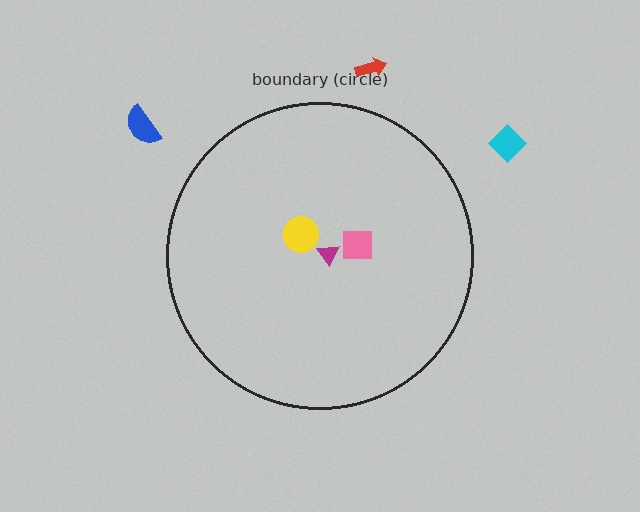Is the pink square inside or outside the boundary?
Inside.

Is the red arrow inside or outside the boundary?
Outside.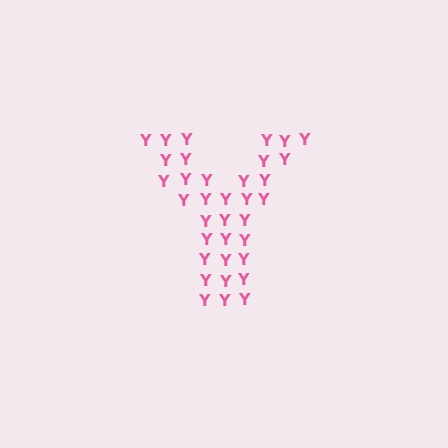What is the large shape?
The large shape is the letter Y.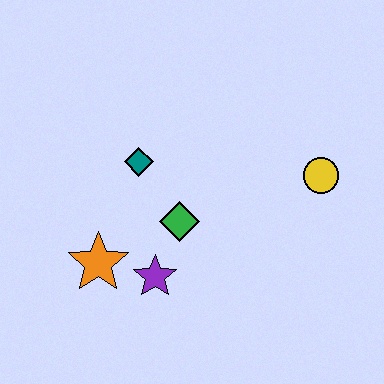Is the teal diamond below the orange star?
No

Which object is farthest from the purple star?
The yellow circle is farthest from the purple star.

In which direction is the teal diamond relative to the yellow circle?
The teal diamond is to the left of the yellow circle.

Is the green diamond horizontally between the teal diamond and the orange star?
No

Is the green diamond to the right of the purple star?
Yes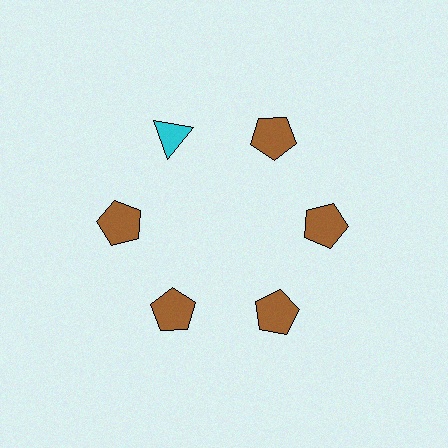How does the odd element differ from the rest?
It differs in both color (cyan instead of brown) and shape (triangle instead of pentagon).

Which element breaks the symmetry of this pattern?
The cyan triangle at roughly the 11 o'clock position breaks the symmetry. All other shapes are brown pentagons.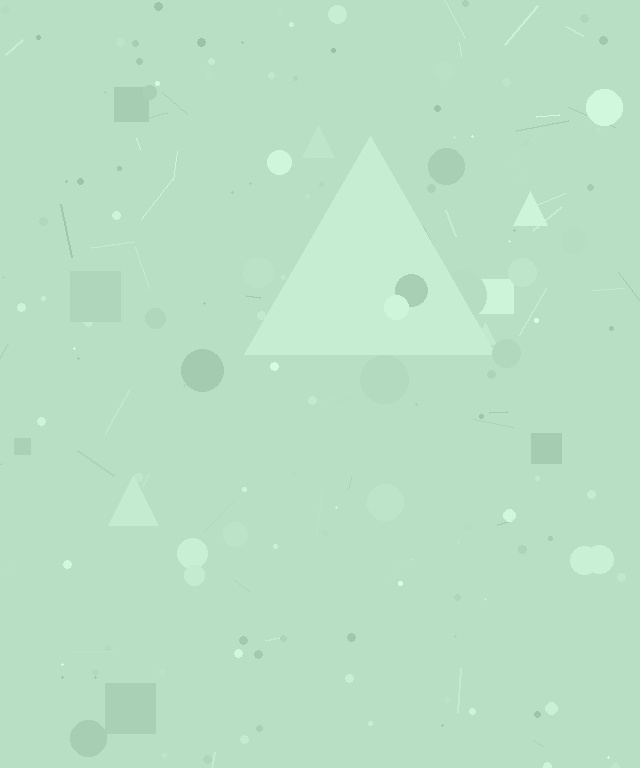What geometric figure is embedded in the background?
A triangle is embedded in the background.